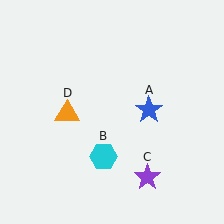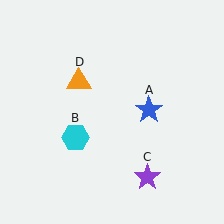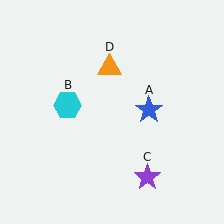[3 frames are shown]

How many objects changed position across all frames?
2 objects changed position: cyan hexagon (object B), orange triangle (object D).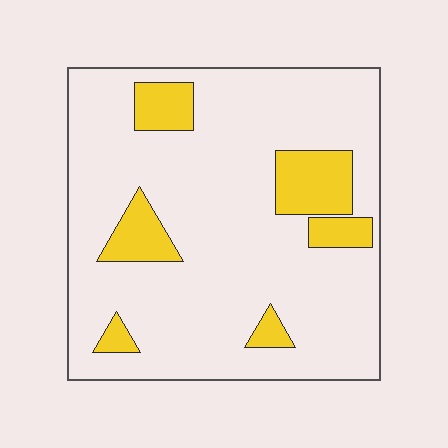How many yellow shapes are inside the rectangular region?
6.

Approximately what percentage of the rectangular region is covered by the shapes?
Approximately 15%.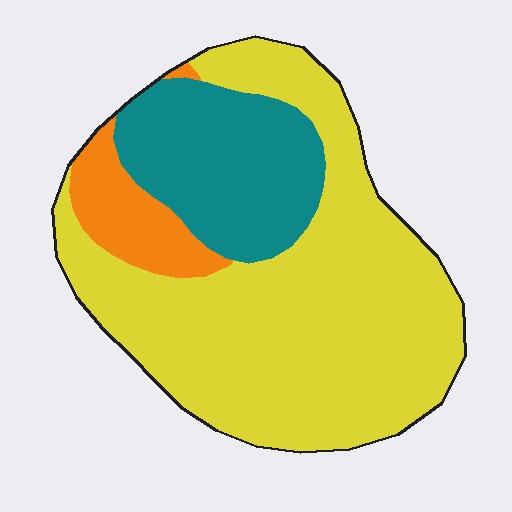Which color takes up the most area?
Yellow, at roughly 65%.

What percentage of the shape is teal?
Teal covers roughly 25% of the shape.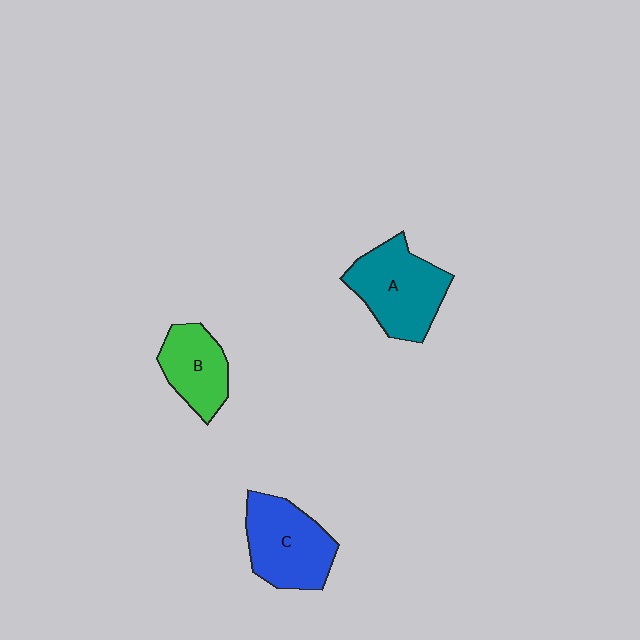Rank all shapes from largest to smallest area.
From largest to smallest: A (teal), C (blue), B (green).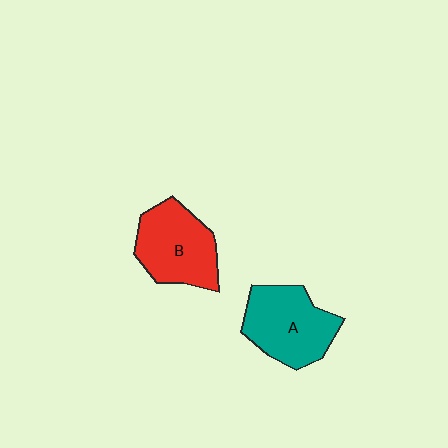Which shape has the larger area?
Shape A (teal).